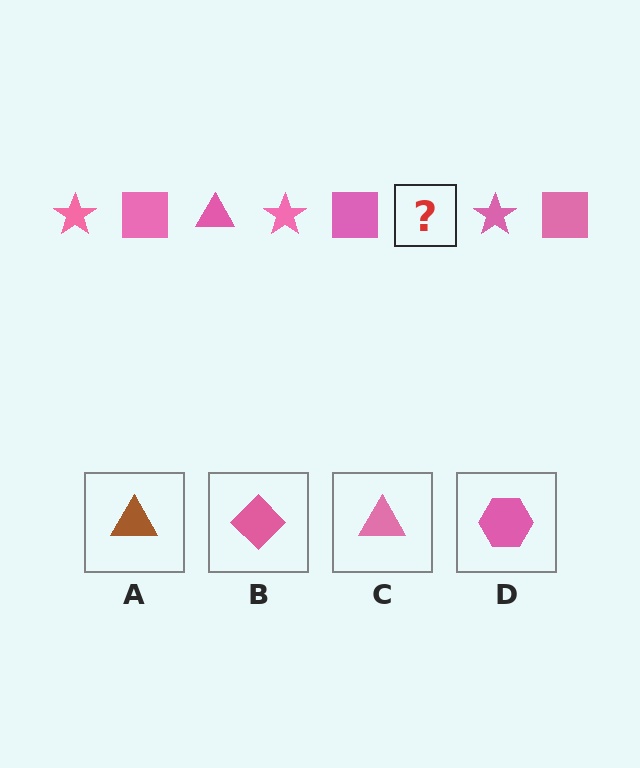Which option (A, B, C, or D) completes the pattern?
C.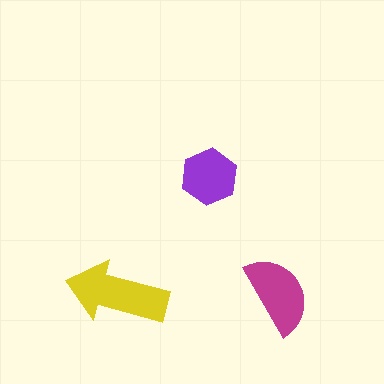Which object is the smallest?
The purple hexagon.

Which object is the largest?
The yellow arrow.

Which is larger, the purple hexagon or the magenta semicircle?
The magenta semicircle.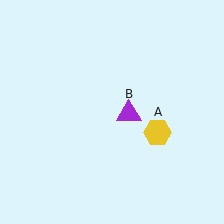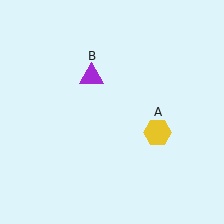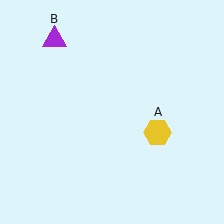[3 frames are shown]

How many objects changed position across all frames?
1 object changed position: purple triangle (object B).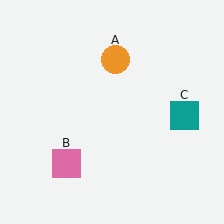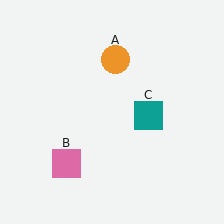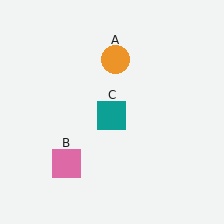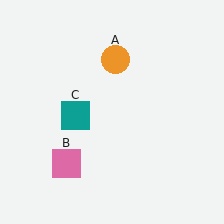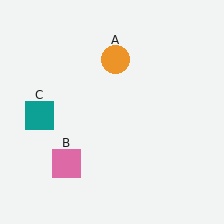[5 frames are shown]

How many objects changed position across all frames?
1 object changed position: teal square (object C).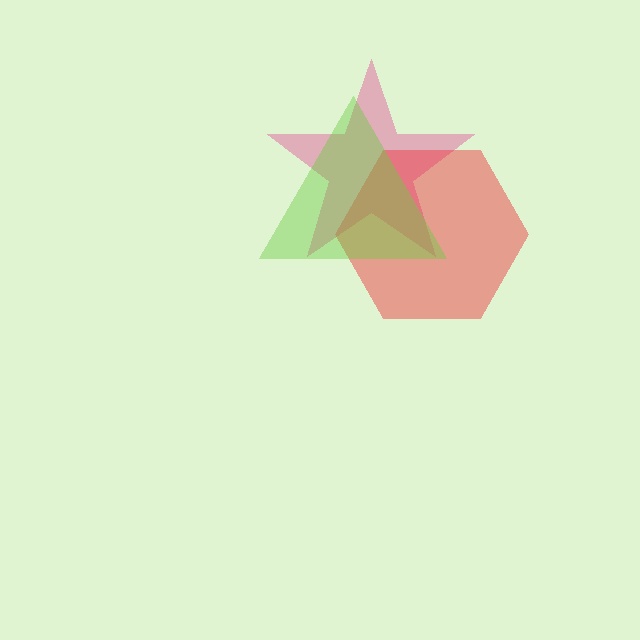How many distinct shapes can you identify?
There are 3 distinct shapes: a pink star, a red hexagon, a lime triangle.